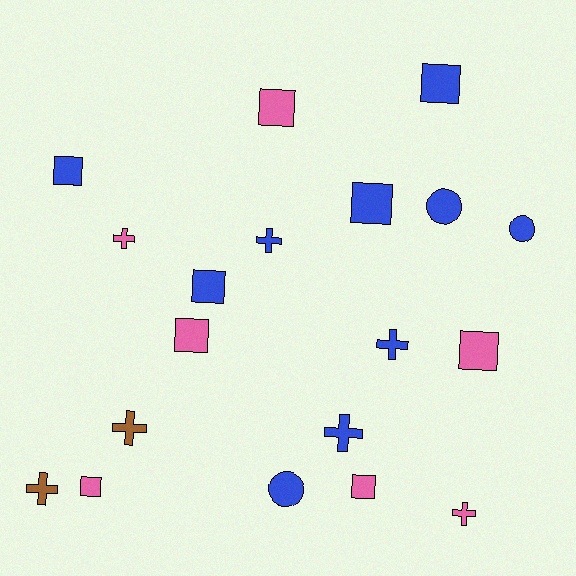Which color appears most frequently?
Blue, with 10 objects.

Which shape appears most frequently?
Square, with 9 objects.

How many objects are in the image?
There are 19 objects.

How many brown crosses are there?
There are 2 brown crosses.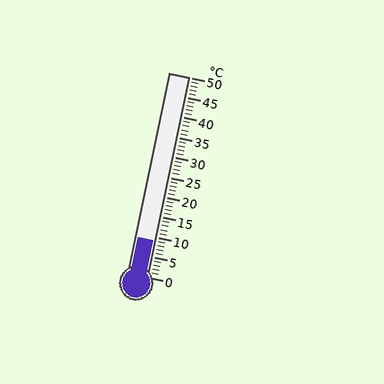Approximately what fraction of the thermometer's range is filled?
The thermometer is filled to approximately 20% of its range.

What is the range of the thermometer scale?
The thermometer scale ranges from 0°C to 50°C.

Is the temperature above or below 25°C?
The temperature is below 25°C.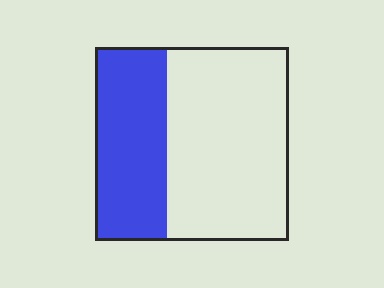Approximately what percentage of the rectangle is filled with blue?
Approximately 35%.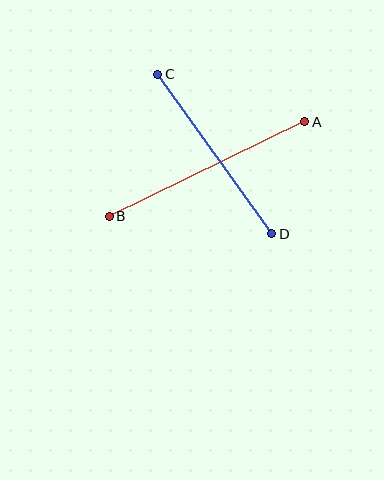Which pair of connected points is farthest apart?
Points A and B are farthest apart.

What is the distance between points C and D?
The distance is approximately 196 pixels.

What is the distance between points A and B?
The distance is approximately 217 pixels.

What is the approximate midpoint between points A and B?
The midpoint is at approximately (207, 169) pixels.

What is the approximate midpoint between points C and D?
The midpoint is at approximately (215, 154) pixels.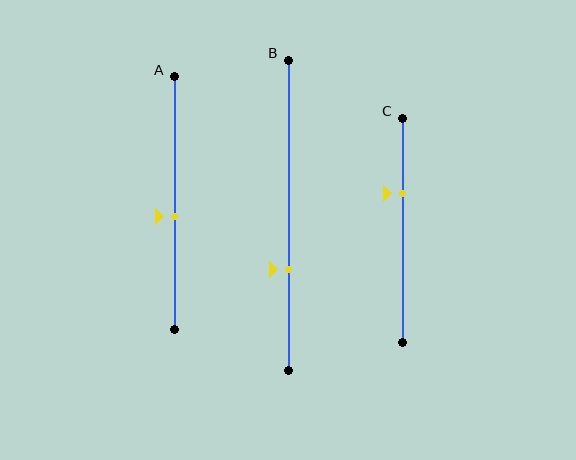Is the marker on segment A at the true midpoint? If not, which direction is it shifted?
No, the marker on segment A is shifted downward by about 5% of the segment length.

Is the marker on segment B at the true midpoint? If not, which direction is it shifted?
No, the marker on segment B is shifted downward by about 18% of the segment length.